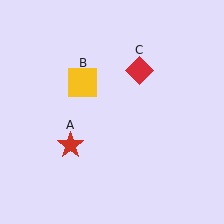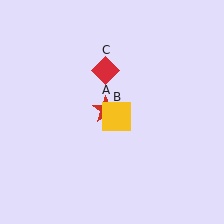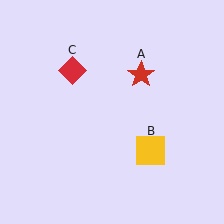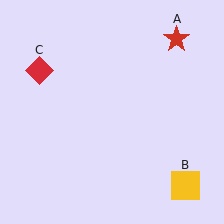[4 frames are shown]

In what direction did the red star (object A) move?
The red star (object A) moved up and to the right.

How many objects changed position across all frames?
3 objects changed position: red star (object A), yellow square (object B), red diamond (object C).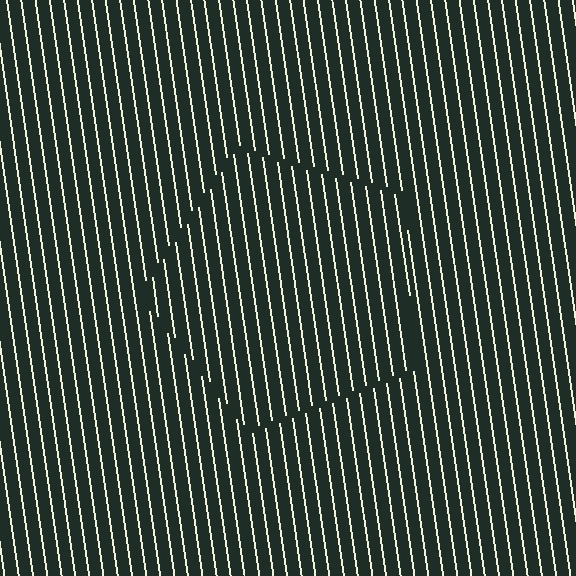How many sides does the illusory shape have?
5 sides — the line-ends trace a pentagon.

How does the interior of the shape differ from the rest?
The interior of the shape contains the same grating, shifted by half a period — the contour is defined by the phase discontinuity where line-ends from the inner and outer gratings abut.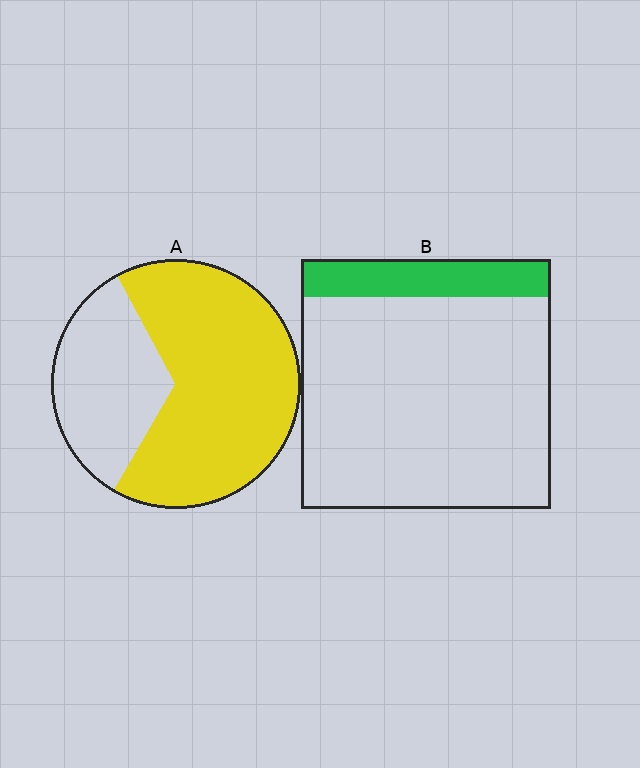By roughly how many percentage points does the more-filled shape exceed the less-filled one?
By roughly 50 percentage points (A over B).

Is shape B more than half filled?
No.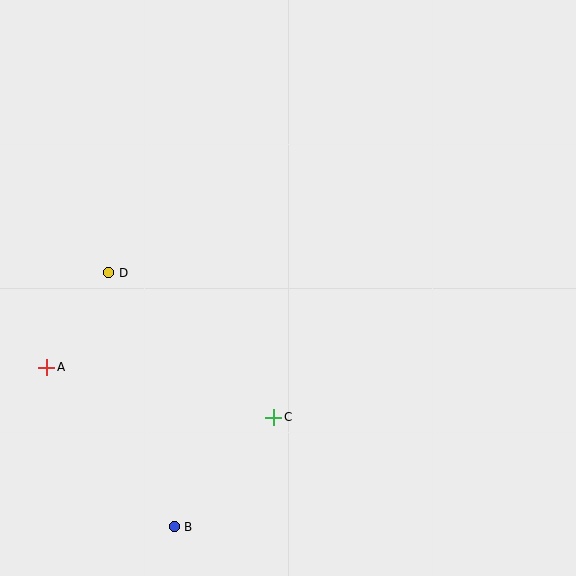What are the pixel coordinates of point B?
Point B is at (174, 527).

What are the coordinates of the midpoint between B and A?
The midpoint between B and A is at (110, 447).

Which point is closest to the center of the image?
Point C at (274, 417) is closest to the center.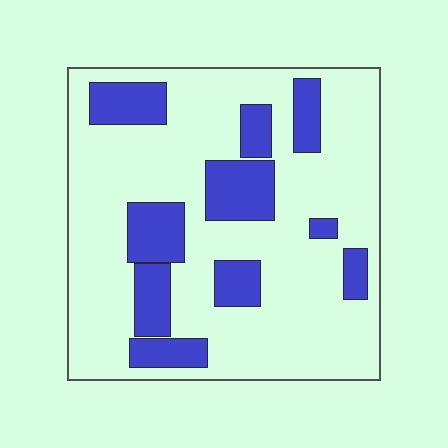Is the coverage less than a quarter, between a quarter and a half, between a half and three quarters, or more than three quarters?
Less than a quarter.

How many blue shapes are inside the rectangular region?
10.